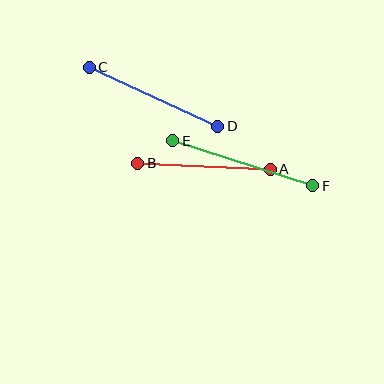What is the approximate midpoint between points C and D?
The midpoint is at approximately (154, 97) pixels.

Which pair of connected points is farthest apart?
Points E and F are farthest apart.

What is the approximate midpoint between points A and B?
The midpoint is at approximately (204, 166) pixels.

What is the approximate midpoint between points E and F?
The midpoint is at approximately (243, 163) pixels.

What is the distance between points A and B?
The distance is approximately 133 pixels.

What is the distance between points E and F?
The distance is approximately 147 pixels.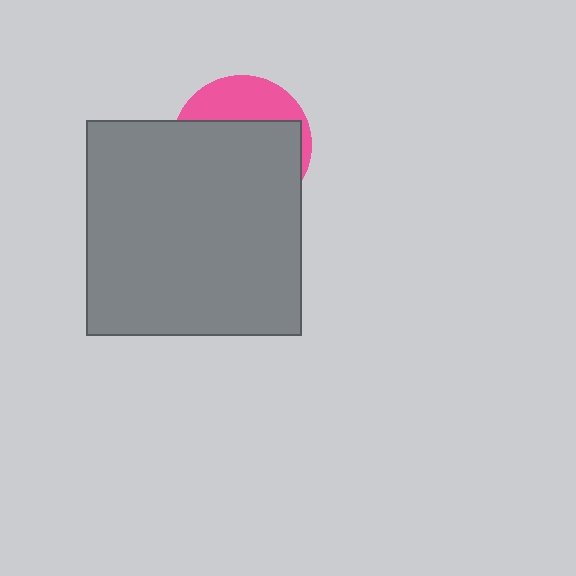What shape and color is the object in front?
The object in front is a gray square.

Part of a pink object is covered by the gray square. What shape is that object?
It is a circle.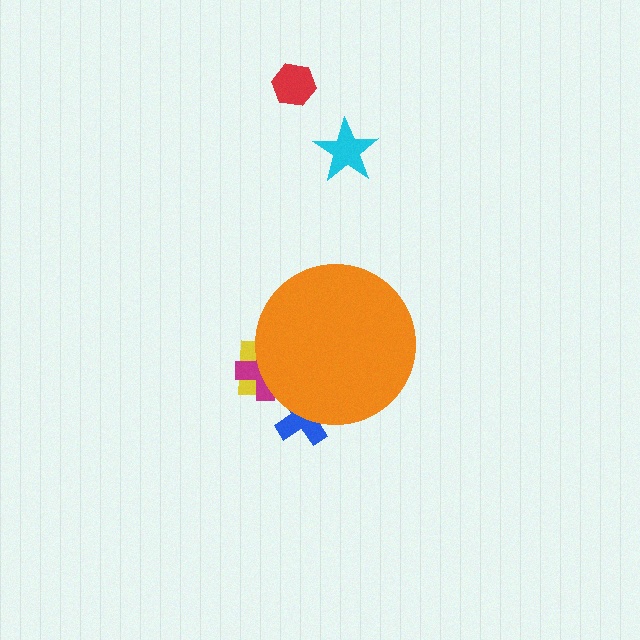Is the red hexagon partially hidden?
No, the red hexagon is fully visible.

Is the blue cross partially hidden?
Yes, the blue cross is partially hidden behind the orange circle.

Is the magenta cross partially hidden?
Yes, the magenta cross is partially hidden behind the orange circle.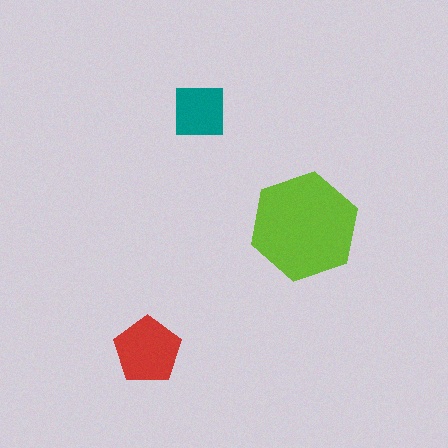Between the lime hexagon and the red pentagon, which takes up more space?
The lime hexagon.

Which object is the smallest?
The teal square.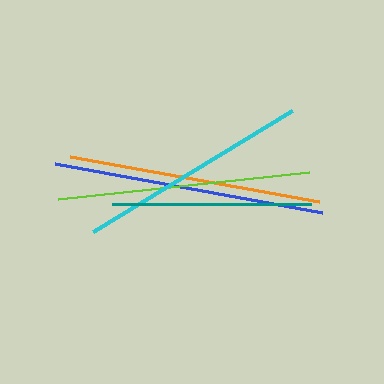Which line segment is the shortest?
The teal line is the shortest at approximately 199 pixels.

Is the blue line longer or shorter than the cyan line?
The blue line is longer than the cyan line.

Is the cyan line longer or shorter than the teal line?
The cyan line is longer than the teal line.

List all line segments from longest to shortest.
From longest to shortest: blue, orange, lime, cyan, teal.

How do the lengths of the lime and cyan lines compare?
The lime and cyan lines are approximately the same length.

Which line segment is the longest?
The blue line is the longest at approximately 271 pixels.